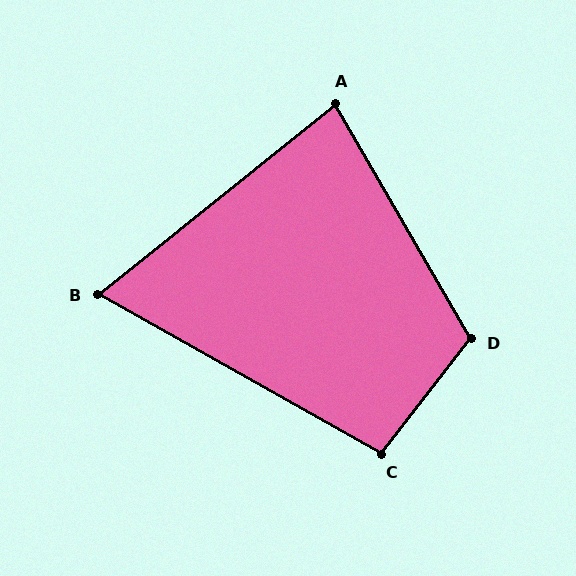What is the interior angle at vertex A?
Approximately 81 degrees (acute).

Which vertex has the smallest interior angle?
B, at approximately 68 degrees.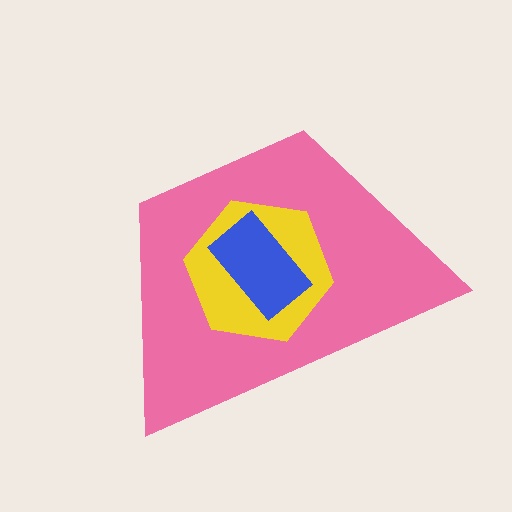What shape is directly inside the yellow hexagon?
The blue rectangle.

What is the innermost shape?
The blue rectangle.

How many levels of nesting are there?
3.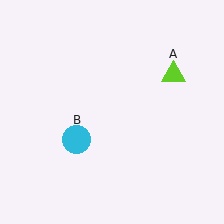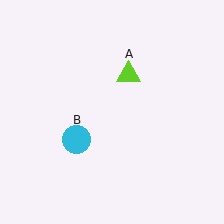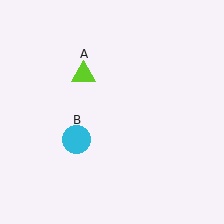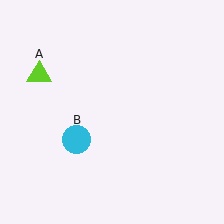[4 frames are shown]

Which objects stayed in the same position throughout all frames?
Cyan circle (object B) remained stationary.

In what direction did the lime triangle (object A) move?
The lime triangle (object A) moved left.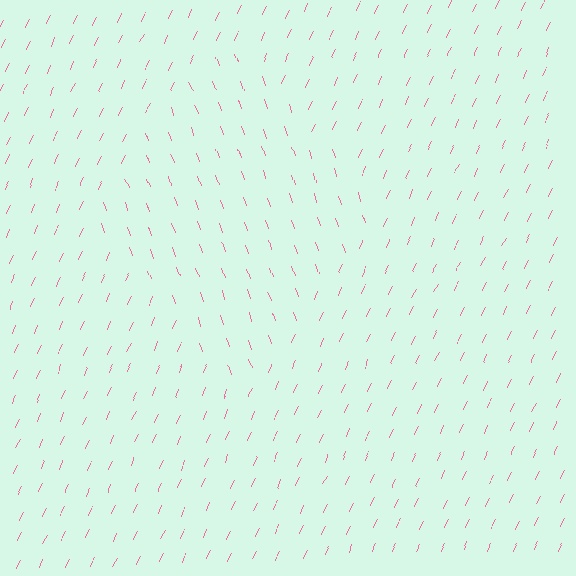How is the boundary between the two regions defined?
The boundary is defined purely by a change in line orientation (approximately 45 degrees difference). All lines are the same color and thickness.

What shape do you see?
I see a diamond.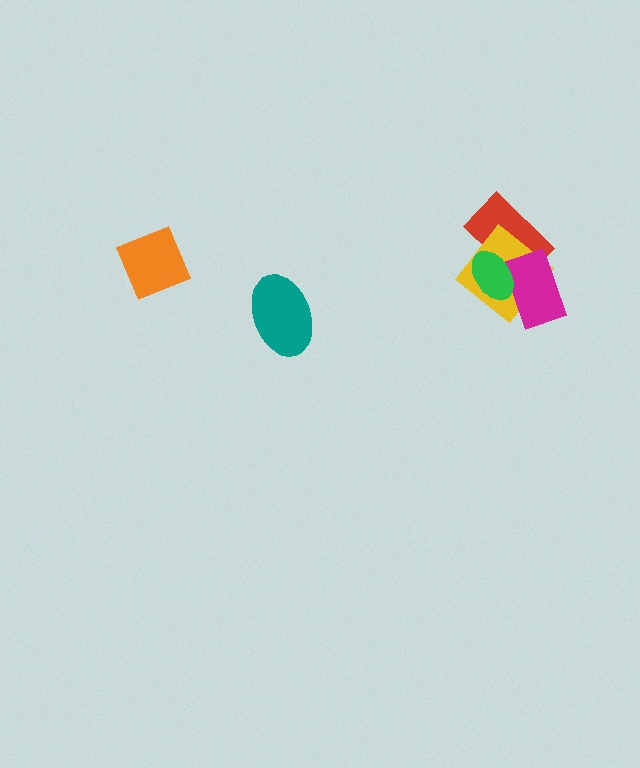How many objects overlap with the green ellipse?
3 objects overlap with the green ellipse.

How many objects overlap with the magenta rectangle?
3 objects overlap with the magenta rectangle.